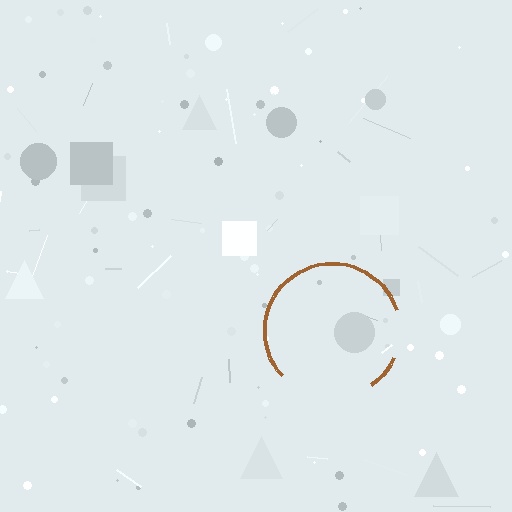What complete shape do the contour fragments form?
The contour fragments form a circle.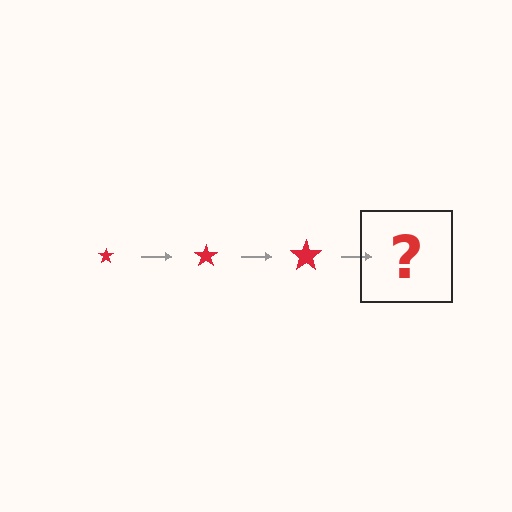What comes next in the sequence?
The next element should be a red star, larger than the previous one.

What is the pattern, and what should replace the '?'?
The pattern is that the star gets progressively larger each step. The '?' should be a red star, larger than the previous one.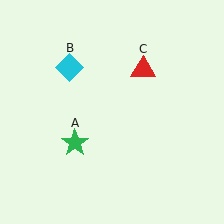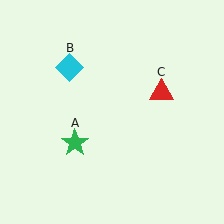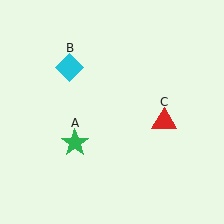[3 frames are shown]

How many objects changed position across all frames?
1 object changed position: red triangle (object C).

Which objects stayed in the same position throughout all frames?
Green star (object A) and cyan diamond (object B) remained stationary.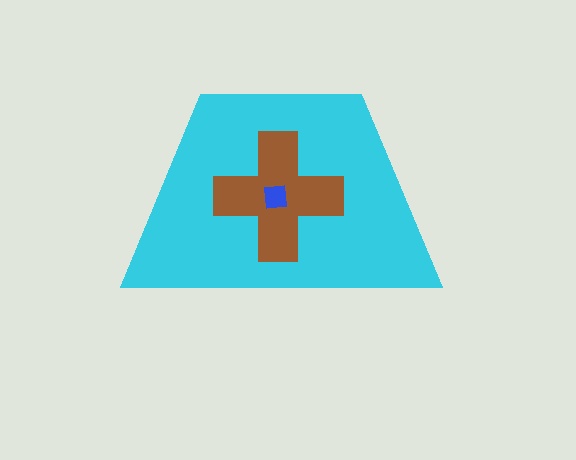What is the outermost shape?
The cyan trapezoid.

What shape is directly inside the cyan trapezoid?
The brown cross.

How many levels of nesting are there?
3.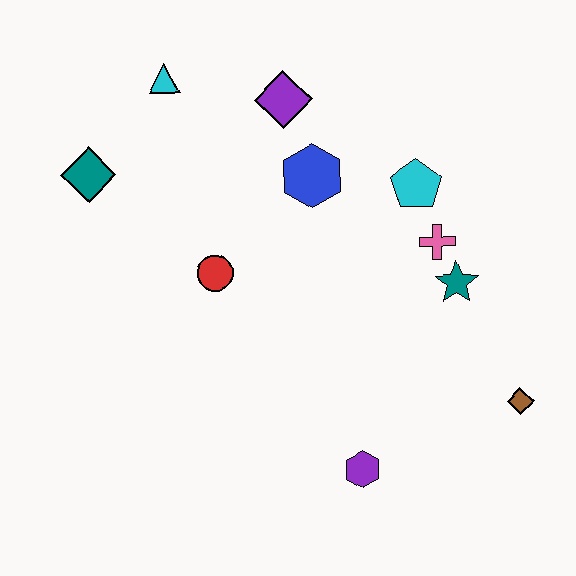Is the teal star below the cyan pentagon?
Yes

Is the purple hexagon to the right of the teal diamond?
Yes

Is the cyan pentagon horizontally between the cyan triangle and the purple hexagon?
No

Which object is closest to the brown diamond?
The teal star is closest to the brown diamond.